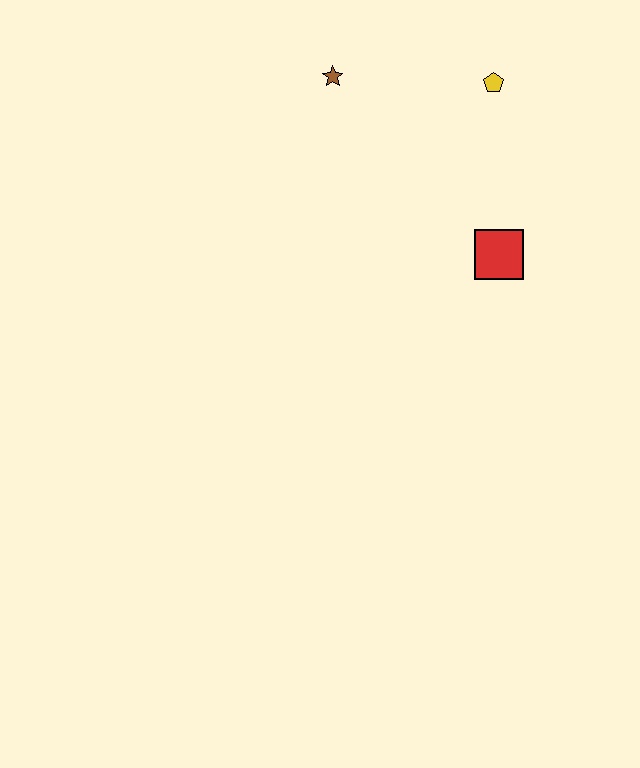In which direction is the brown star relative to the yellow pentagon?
The brown star is to the left of the yellow pentagon.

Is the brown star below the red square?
No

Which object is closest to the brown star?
The yellow pentagon is closest to the brown star.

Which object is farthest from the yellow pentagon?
The red square is farthest from the yellow pentagon.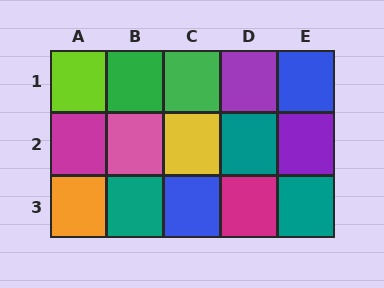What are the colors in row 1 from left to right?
Lime, green, green, purple, blue.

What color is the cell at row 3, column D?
Magenta.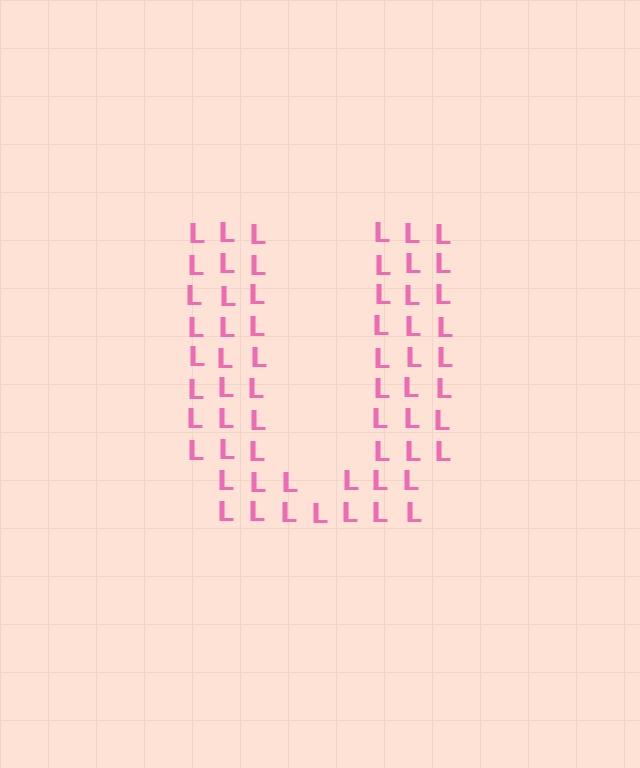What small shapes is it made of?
It is made of small letter L's.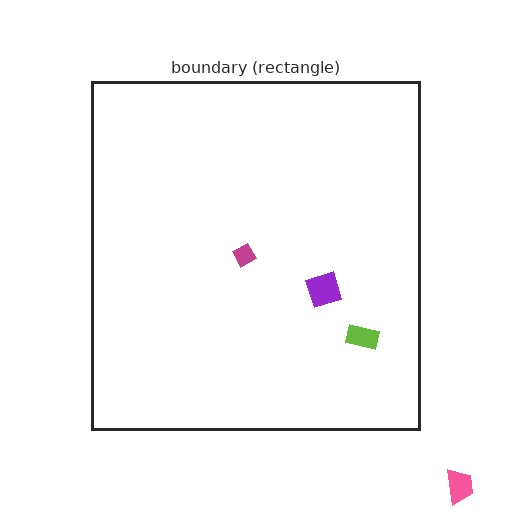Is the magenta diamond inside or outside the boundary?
Inside.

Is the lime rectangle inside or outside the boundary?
Inside.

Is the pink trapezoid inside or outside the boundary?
Outside.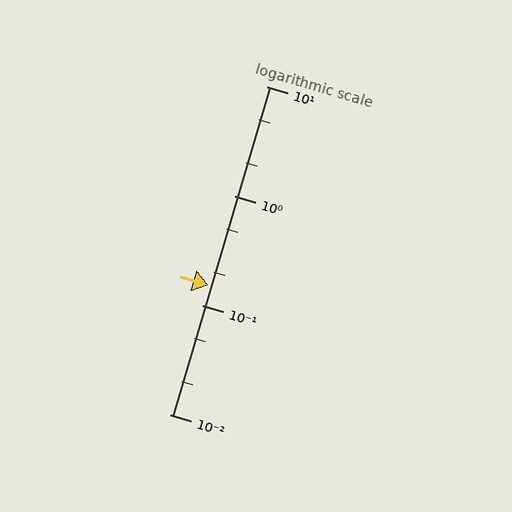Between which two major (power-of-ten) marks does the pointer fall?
The pointer is between 0.1 and 1.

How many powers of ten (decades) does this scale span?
The scale spans 3 decades, from 0.01 to 10.